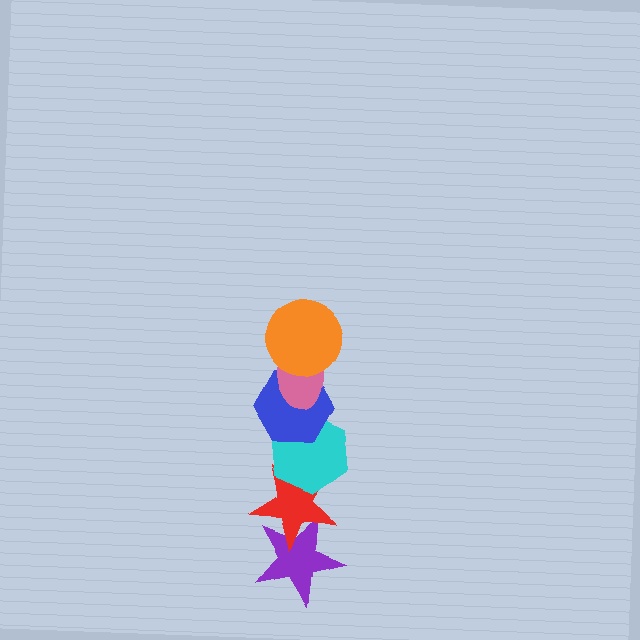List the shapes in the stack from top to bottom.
From top to bottom: the orange circle, the pink ellipse, the blue hexagon, the cyan hexagon, the red star, the purple star.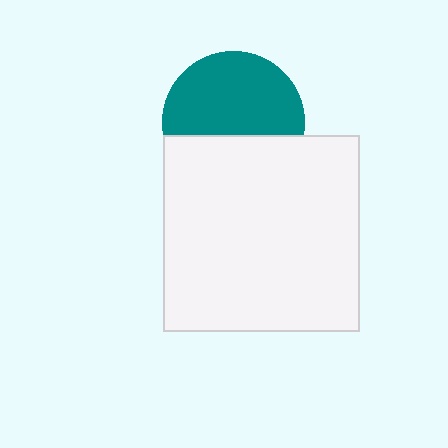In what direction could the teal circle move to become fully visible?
The teal circle could move up. That would shift it out from behind the white square entirely.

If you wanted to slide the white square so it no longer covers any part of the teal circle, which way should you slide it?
Slide it down — that is the most direct way to separate the two shapes.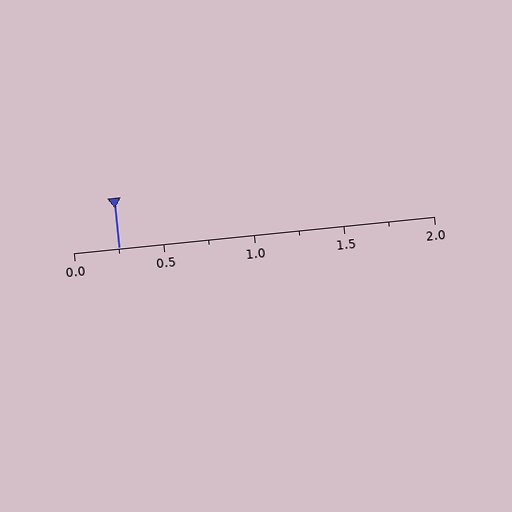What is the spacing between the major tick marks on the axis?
The major ticks are spaced 0.5 apart.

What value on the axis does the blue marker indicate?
The marker indicates approximately 0.25.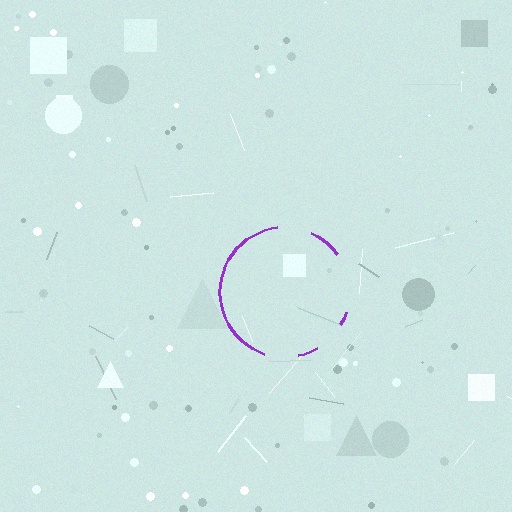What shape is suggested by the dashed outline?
The dashed outline suggests a circle.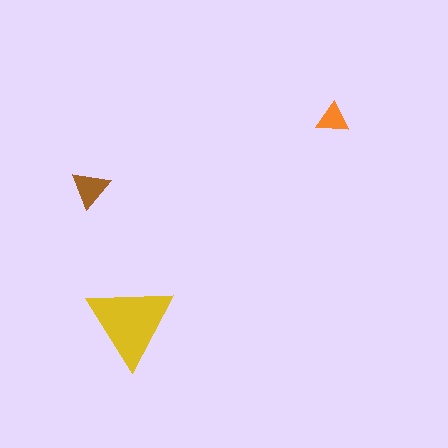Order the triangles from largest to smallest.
the yellow one, the brown one, the orange one.